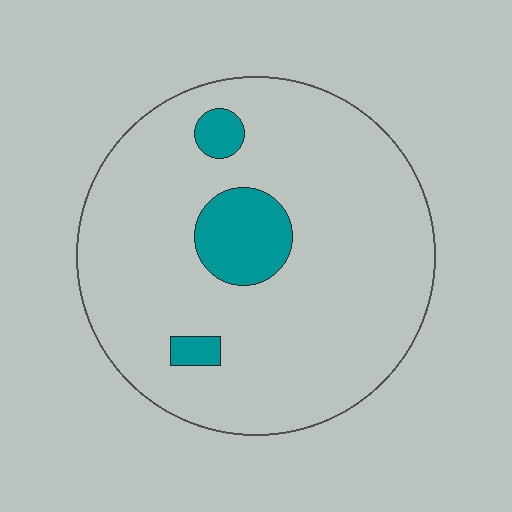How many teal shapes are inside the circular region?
3.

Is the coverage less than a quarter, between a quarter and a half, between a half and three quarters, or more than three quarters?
Less than a quarter.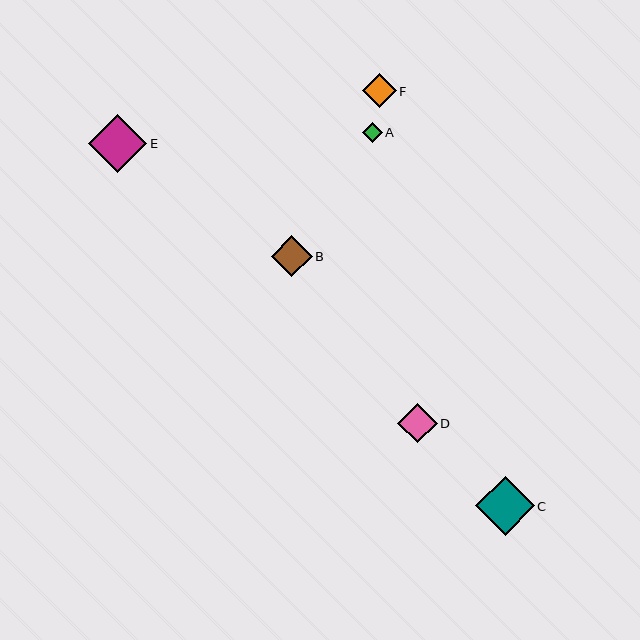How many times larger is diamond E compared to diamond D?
Diamond E is approximately 1.5 times the size of diamond D.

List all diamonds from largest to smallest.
From largest to smallest: C, E, B, D, F, A.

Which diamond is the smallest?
Diamond A is the smallest with a size of approximately 20 pixels.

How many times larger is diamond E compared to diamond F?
Diamond E is approximately 1.7 times the size of diamond F.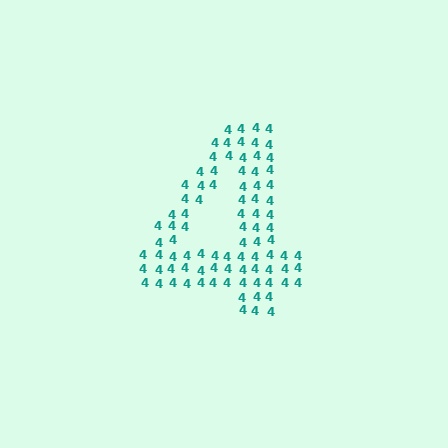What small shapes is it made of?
It is made of small digit 4's.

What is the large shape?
The large shape is the digit 4.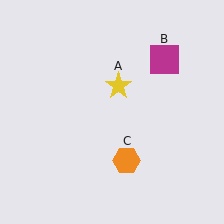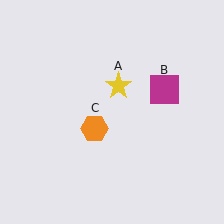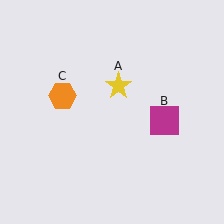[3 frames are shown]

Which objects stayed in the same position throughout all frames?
Yellow star (object A) remained stationary.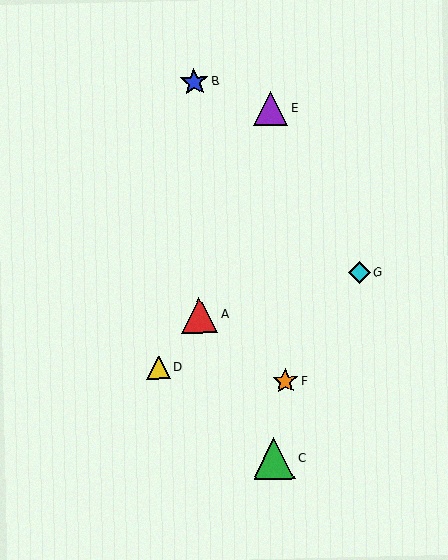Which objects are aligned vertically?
Objects A, B are aligned vertically.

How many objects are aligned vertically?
2 objects (A, B) are aligned vertically.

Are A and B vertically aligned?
Yes, both are at x≈200.